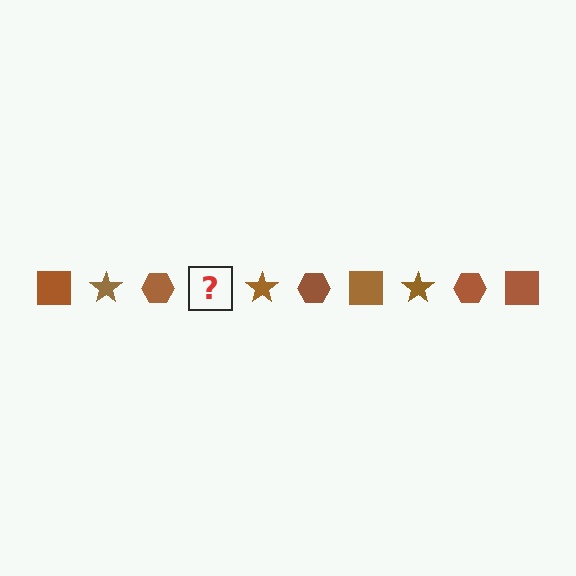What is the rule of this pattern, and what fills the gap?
The rule is that the pattern cycles through square, star, hexagon shapes in brown. The gap should be filled with a brown square.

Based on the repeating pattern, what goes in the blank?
The blank should be a brown square.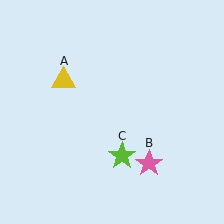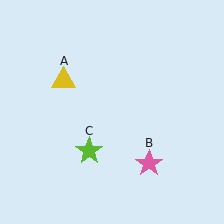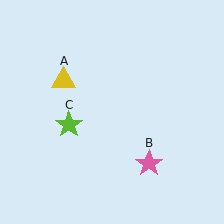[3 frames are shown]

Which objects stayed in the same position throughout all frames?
Yellow triangle (object A) and pink star (object B) remained stationary.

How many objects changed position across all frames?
1 object changed position: lime star (object C).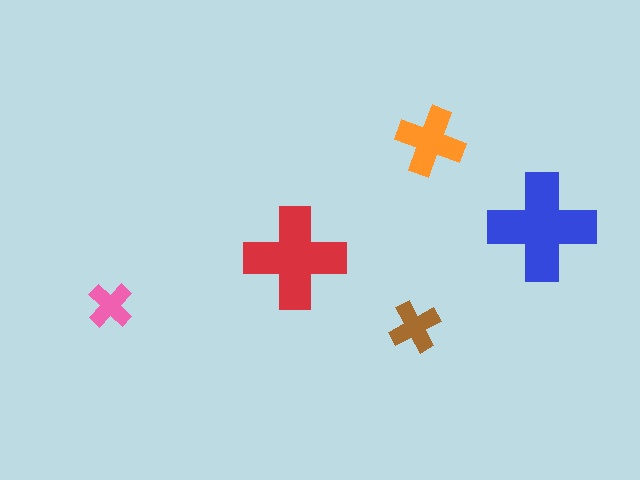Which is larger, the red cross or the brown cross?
The red one.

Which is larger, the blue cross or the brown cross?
The blue one.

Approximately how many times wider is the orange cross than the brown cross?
About 1.5 times wider.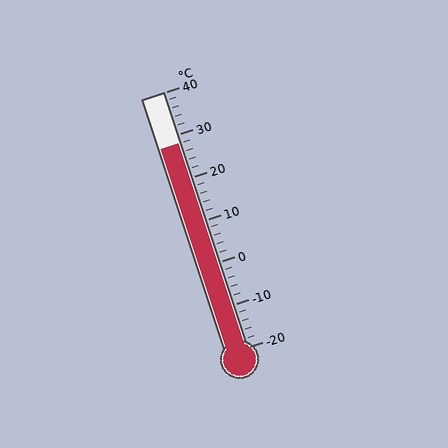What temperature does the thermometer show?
The thermometer shows approximately 28°C.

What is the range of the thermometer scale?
The thermometer scale ranges from -20°C to 40°C.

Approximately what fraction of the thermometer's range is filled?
The thermometer is filled to approximately 80% of its range.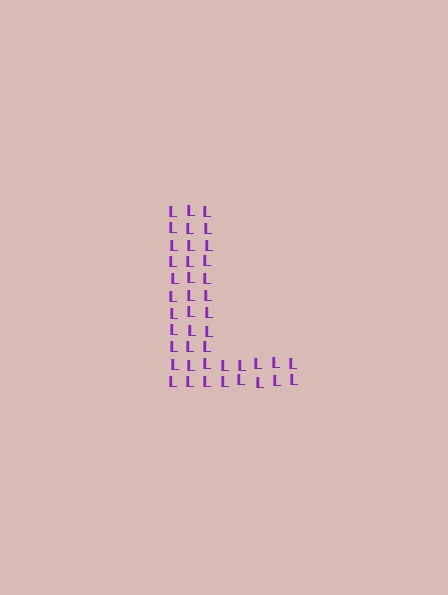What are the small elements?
The small elements are letter L's.